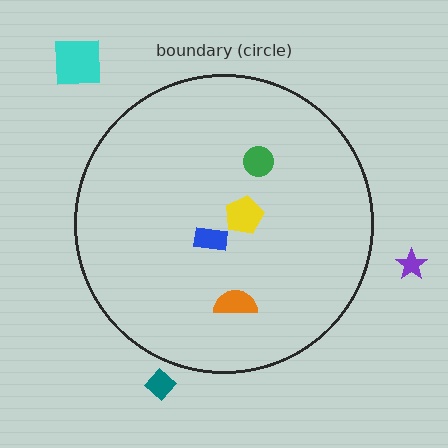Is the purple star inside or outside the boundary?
Outside.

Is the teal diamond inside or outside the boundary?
Outside.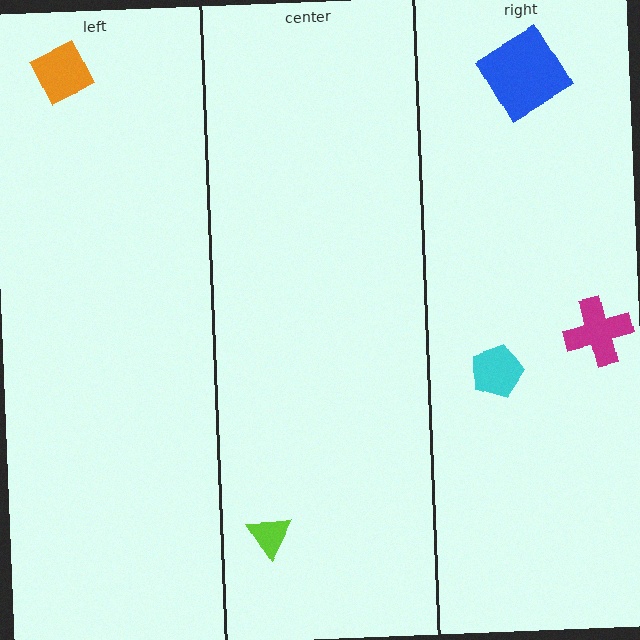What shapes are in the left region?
The orange diamond.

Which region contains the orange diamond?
The left region.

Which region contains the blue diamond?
The right region.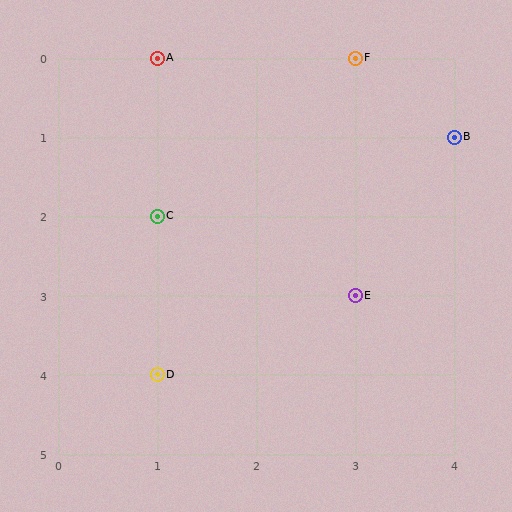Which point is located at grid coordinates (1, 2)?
Point C is at (1, 2).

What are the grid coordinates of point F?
Point F is at grid coordinates (3, 0).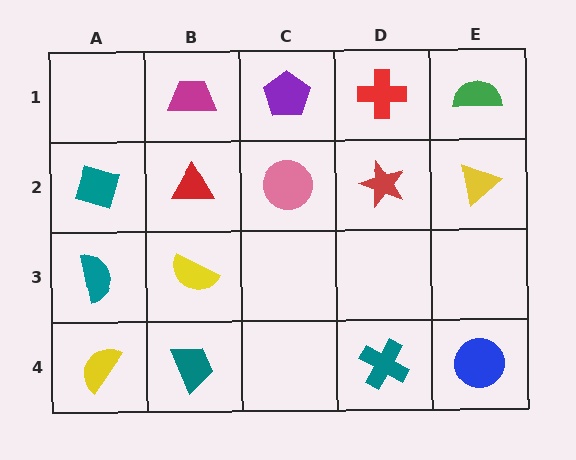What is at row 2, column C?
A pink circle.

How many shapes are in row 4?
4 shapes.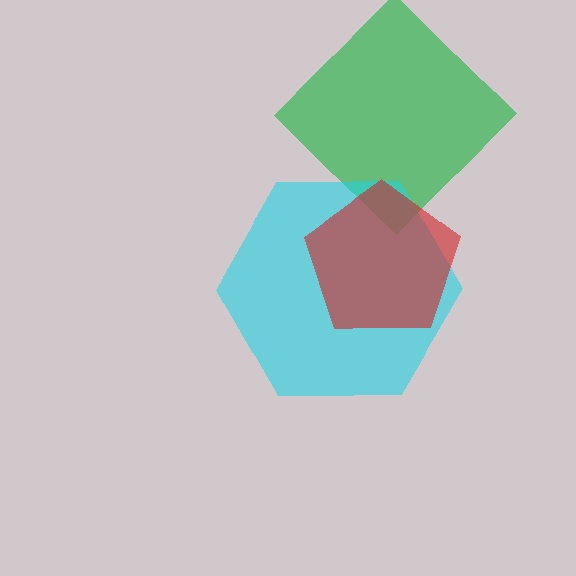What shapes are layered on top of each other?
The layered shapes are: a green diamond, a cyan hexagon, a red pentagon.